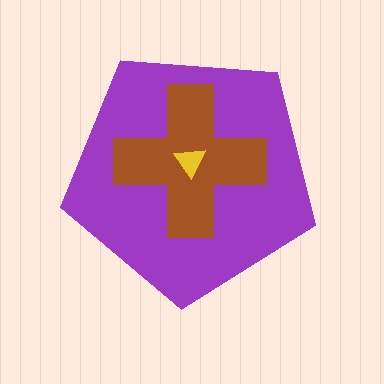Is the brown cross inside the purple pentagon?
Yes.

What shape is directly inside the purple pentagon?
The brown cross.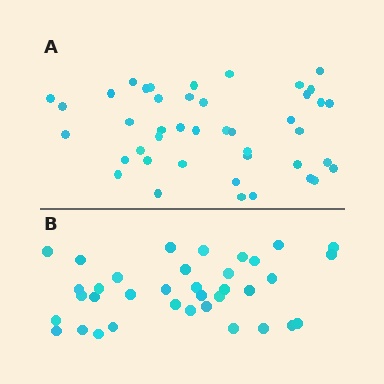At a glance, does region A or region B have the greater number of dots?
Region A (the top region) has more dots.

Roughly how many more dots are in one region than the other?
Region A has roughly 8 or so more dots than region B.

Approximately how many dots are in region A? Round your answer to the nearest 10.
About 40 dots. (The exact count is 43, which rounds to 40.)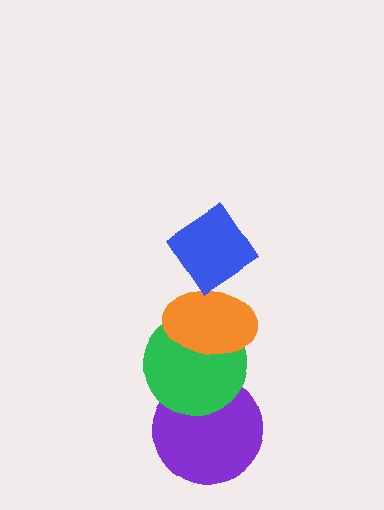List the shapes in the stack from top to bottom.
From top to bottom: the blue diamond, the orange ellipse, the green circle, the purple circle.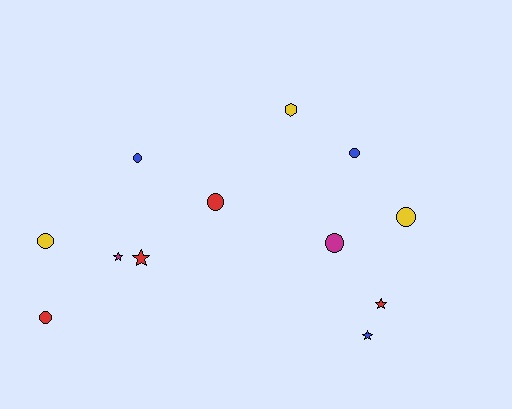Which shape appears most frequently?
Circle, with 7 objects.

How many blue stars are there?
There is 1 blue star.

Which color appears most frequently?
Red, with 4 objects.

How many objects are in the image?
There are 12 objects.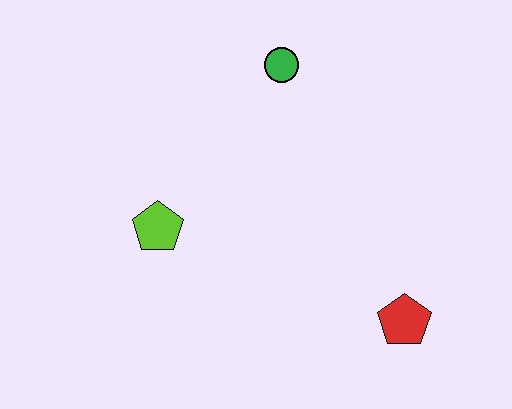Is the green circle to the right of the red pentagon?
No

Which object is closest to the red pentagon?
The lime pentagon is closest to the red pentagon.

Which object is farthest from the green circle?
The red pentagon is farthest from the green circle.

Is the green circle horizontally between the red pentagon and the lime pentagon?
Yes